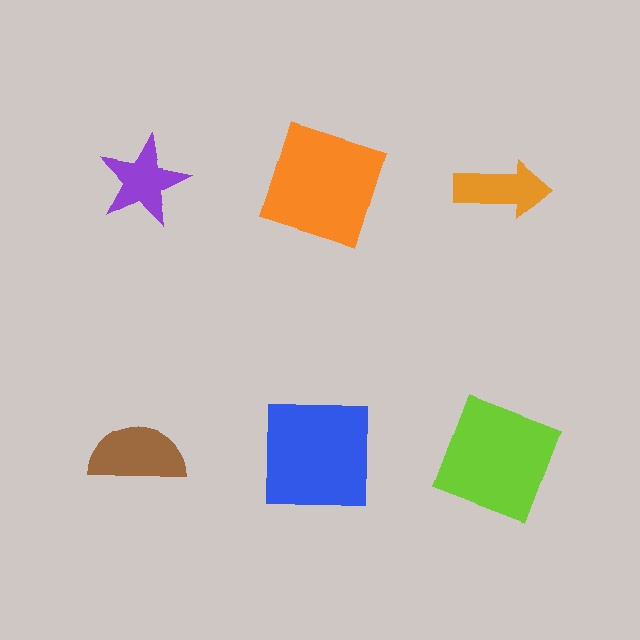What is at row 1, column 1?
A purple star.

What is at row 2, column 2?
A blue square.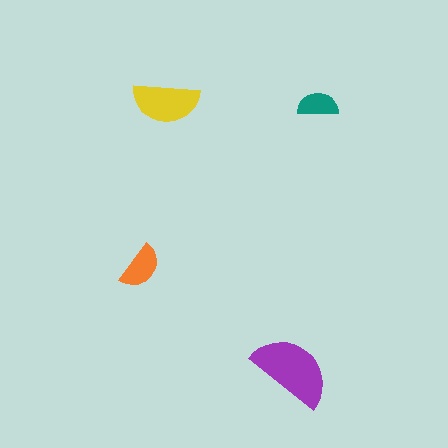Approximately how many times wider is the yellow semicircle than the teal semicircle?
About 1.5 times wider.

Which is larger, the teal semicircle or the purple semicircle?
The purple one.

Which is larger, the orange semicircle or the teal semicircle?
The orange one.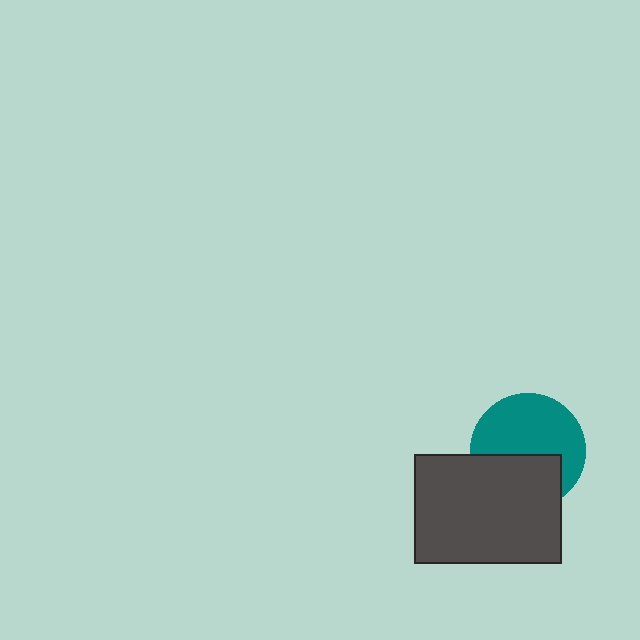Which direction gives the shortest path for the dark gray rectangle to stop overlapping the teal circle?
Moving down gives the shortest separation.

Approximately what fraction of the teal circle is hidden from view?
Roughly 40% of the teal circle is hidden behind the dark gray rectangle.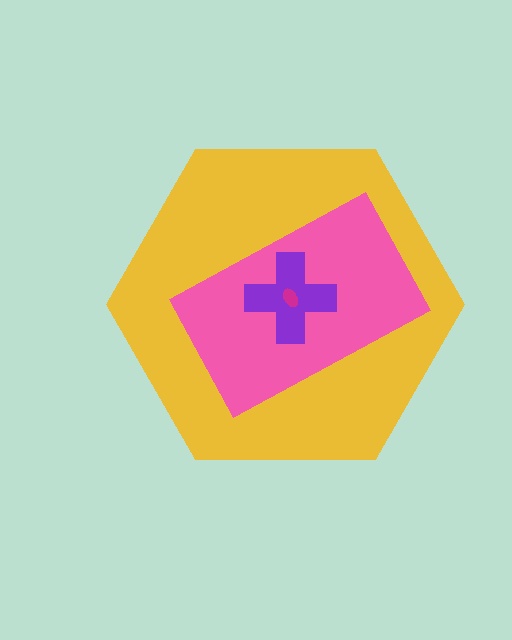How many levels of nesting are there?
4.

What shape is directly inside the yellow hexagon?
The pink rectangle.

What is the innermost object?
The magenta ellipse.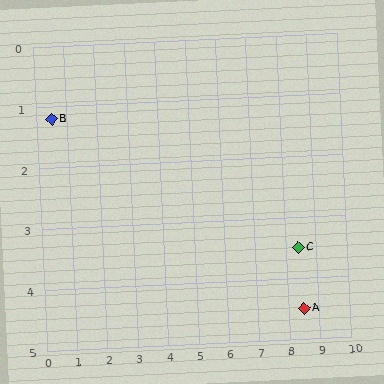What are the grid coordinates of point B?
Point B is at approximately (0.5, 1.2).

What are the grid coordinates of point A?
Point A is at approximately (8.5, 4.5).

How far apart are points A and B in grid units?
Points A and B are about 8.7 grid units apart.